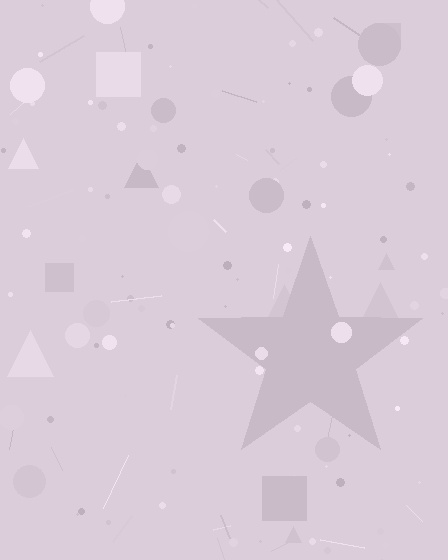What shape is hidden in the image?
A star is hidden in the image.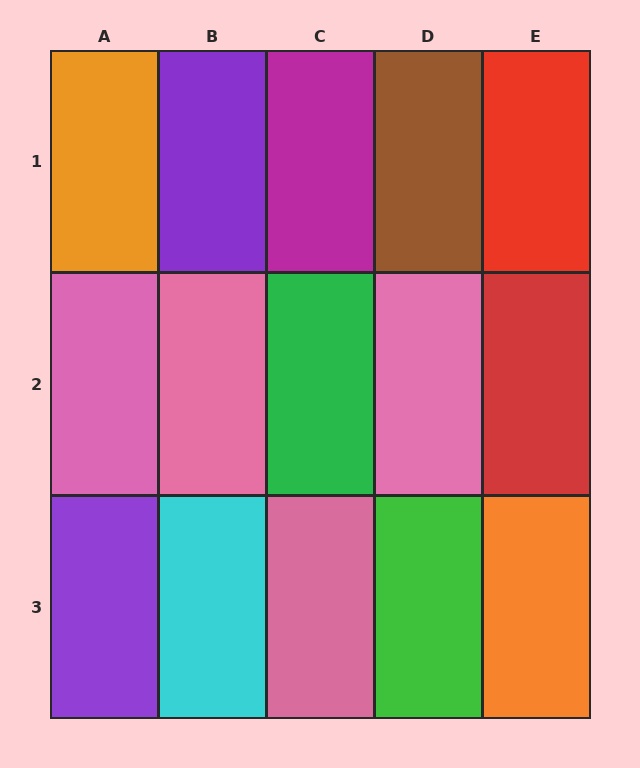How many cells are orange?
2 cells are orange.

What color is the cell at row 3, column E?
Orange.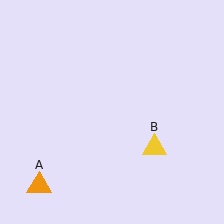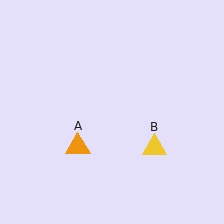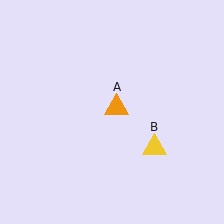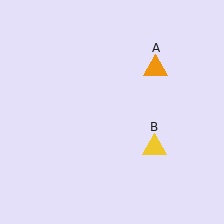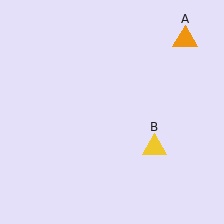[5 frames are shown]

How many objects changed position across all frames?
1 object changed position: orange triangle (object A).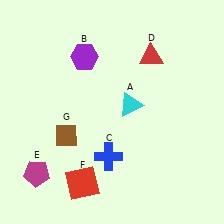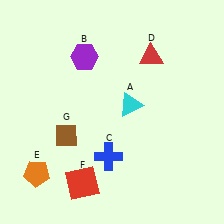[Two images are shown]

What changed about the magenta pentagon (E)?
In Image 1, E is magenta. In Image 2, it changed to orange.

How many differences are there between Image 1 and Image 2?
There is 1 difference between the two images.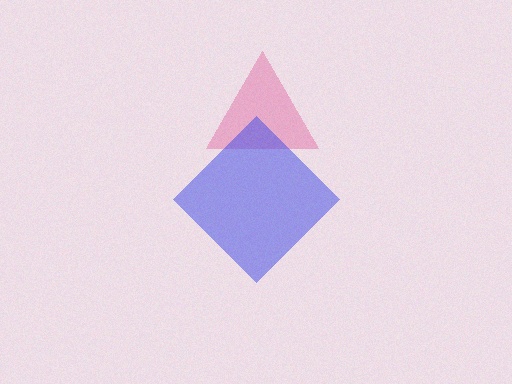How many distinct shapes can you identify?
There are 2 distinct shapes: a pink triangle, a blue diamond.